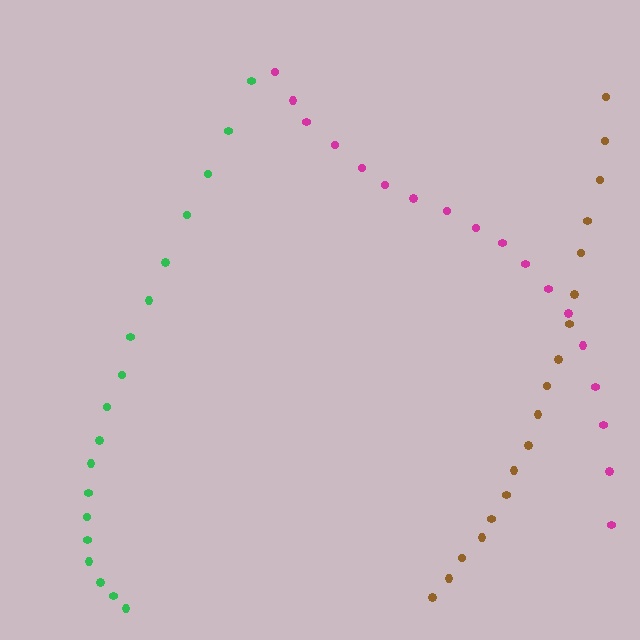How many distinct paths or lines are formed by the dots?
There are 3 distinct paths.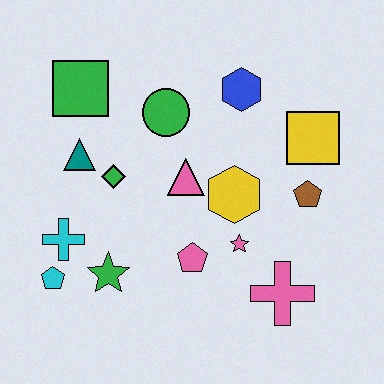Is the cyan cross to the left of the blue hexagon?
Yes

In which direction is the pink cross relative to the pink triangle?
The pink cross is below the pink triangle.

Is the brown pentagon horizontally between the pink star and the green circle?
No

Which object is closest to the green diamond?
The teal triangle is closest to the green diamond.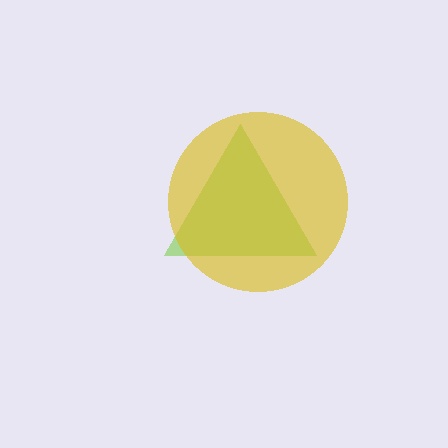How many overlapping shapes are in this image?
There are 2 overlapping shapes in the image.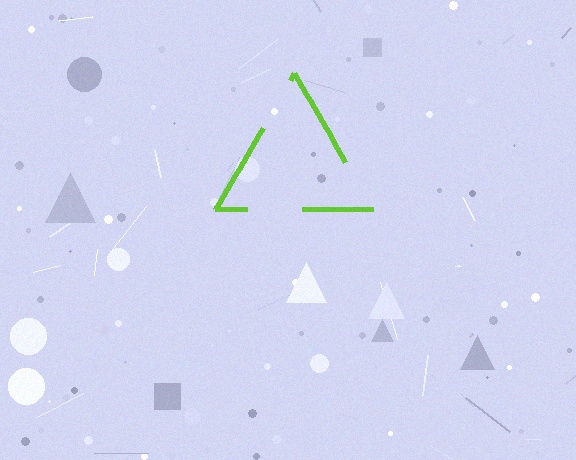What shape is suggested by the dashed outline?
The dashed outline suggests a triangle.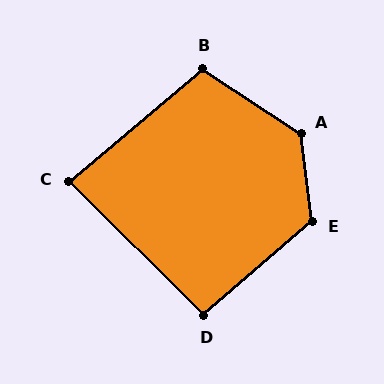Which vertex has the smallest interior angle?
C, at approximately 85 degrees.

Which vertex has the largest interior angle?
A, at approximately 130 degrees.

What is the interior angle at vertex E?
Approximately 124 degrees (obtuse).